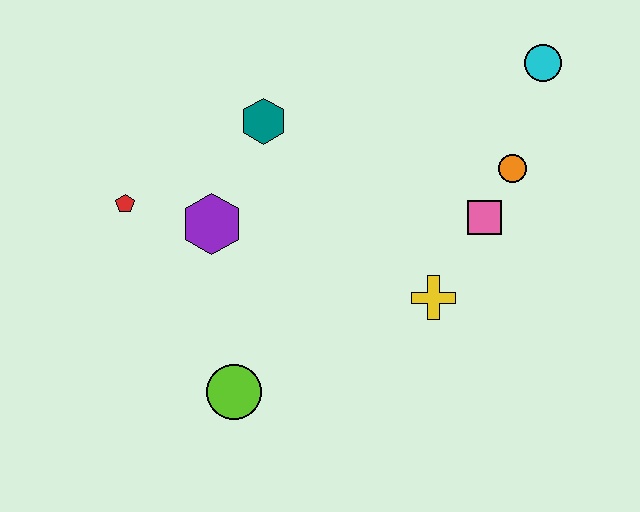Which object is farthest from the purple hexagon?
The cyan circle is farthest from the purple hexagon.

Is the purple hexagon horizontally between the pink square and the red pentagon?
Yes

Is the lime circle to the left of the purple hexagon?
No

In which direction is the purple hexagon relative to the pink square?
The purple hexagon is to the left of the pink square.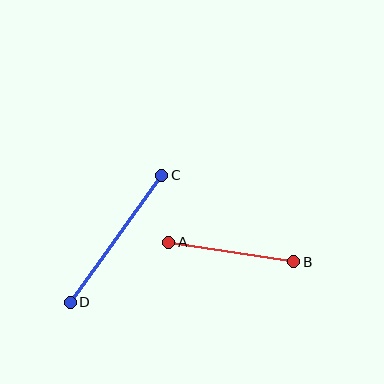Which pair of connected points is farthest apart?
Points C and D are farthest apart.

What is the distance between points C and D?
The distance is approximately 156 pixels.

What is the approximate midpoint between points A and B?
The midpoint is at approximately (231, 252) pixels.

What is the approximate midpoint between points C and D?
The midpoint is at approximately (116, 239) pixels.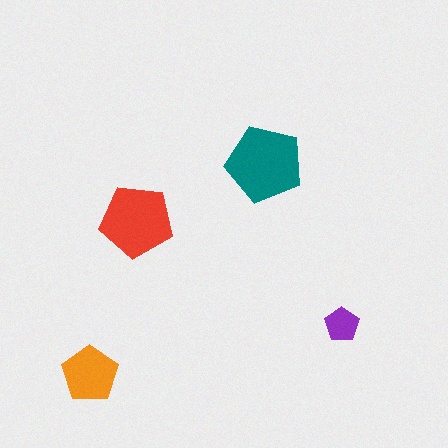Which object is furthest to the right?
The purple pentagon is rightmost.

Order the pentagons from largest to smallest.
the teal one, the red one, the orange one, the purple one.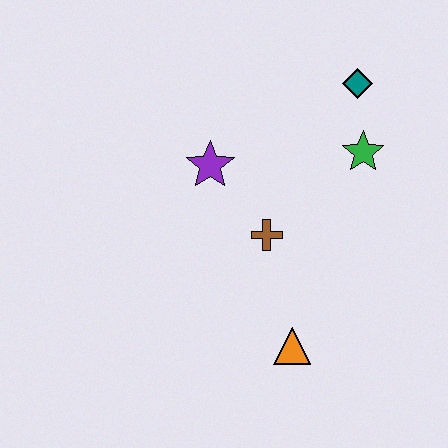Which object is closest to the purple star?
The brown cross is closest to the purple star.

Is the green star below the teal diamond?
Yes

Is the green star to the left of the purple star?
No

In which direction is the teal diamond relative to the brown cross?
The teal diamond is above the brown cross.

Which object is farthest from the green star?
The orange triangle is farthest from the green star.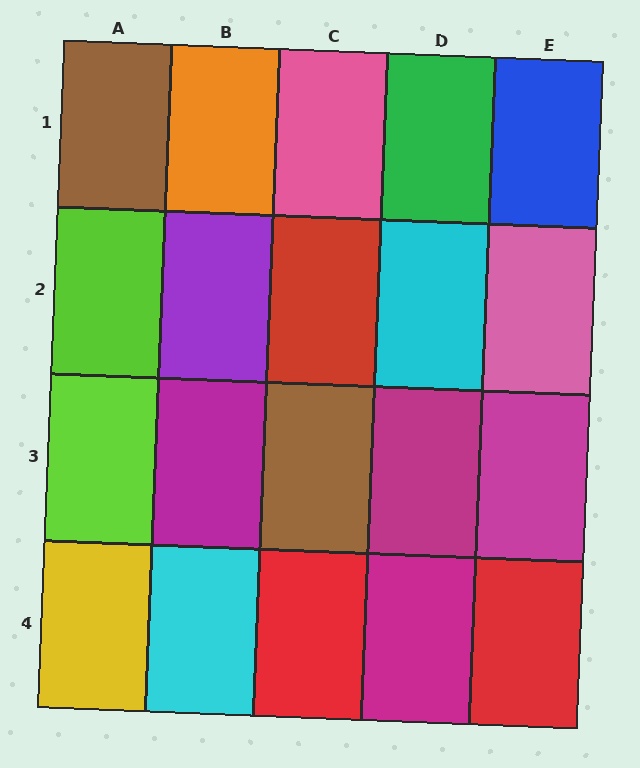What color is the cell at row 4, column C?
Red.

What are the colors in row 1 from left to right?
Brown, orange, pink, green, blue.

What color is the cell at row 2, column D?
Cyan.